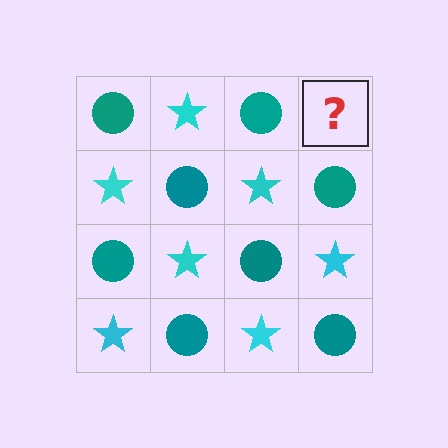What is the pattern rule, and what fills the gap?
The rule is that it alternates teal circle and cyan star in a checkerboard pattern. The gap should be filled with a cyan star.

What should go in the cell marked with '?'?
The missing cell should contain a cyan star.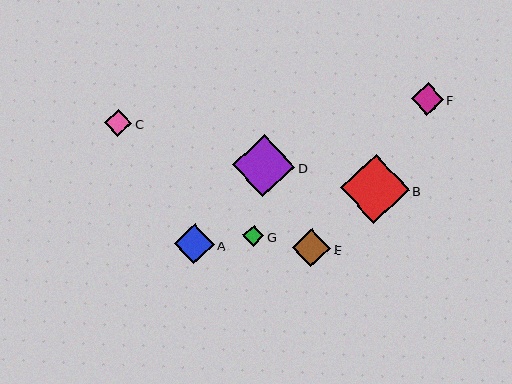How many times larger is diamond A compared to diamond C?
Diamond A is approximately 1.5 times the size of diamond C.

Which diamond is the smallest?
Diamond G is the smallest with a size of approximately 22 pixels.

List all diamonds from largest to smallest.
From largest to smallest: B, D, A, E, F, C, G.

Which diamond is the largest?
Diamond B is the largest with a size of approximately 68 pixels.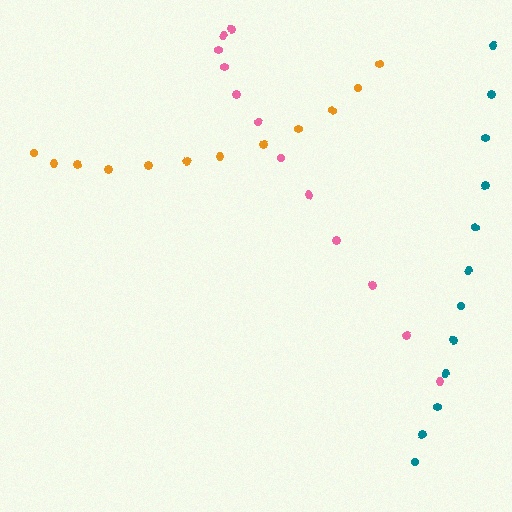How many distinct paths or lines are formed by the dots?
There are 3 distinct paths.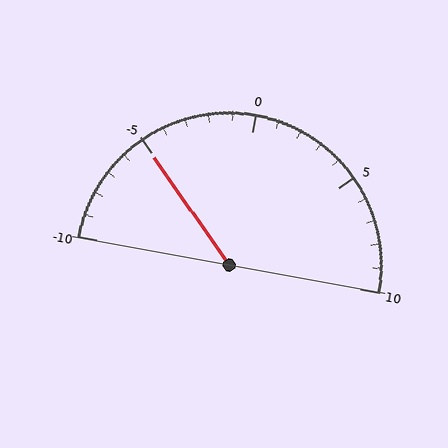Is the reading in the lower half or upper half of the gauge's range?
The reading is in the lower half of the range (-10 to 10).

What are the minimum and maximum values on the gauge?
The gauge ranges from -10 to 10.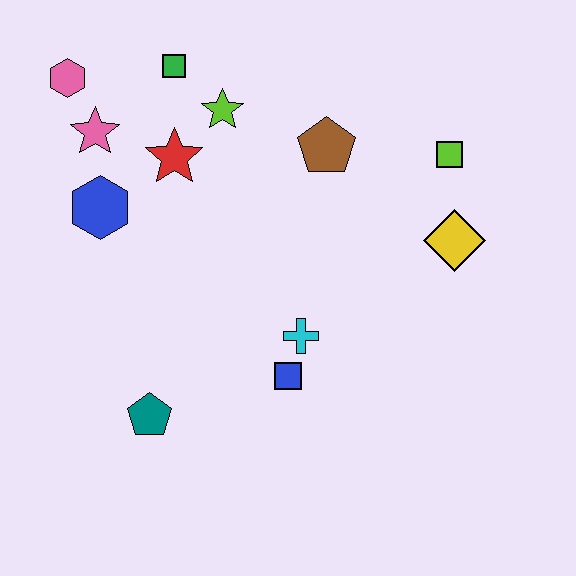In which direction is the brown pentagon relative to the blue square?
The brown pentagon is above the blue square.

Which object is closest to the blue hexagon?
The pink star is closest to the blue hexagon.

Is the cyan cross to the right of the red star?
Yes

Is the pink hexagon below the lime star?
No